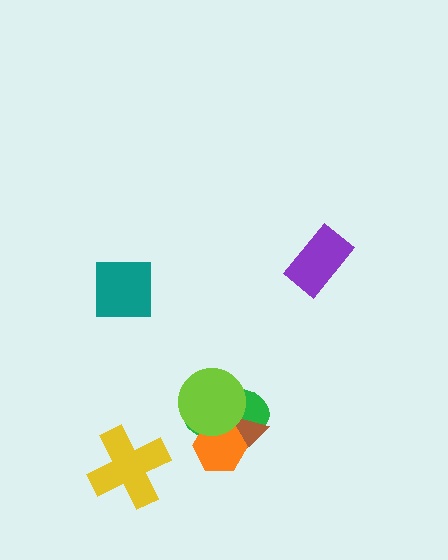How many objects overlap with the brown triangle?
3 objects overlap with the brown triangle.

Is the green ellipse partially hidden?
Yes, it is partially covered by another shape.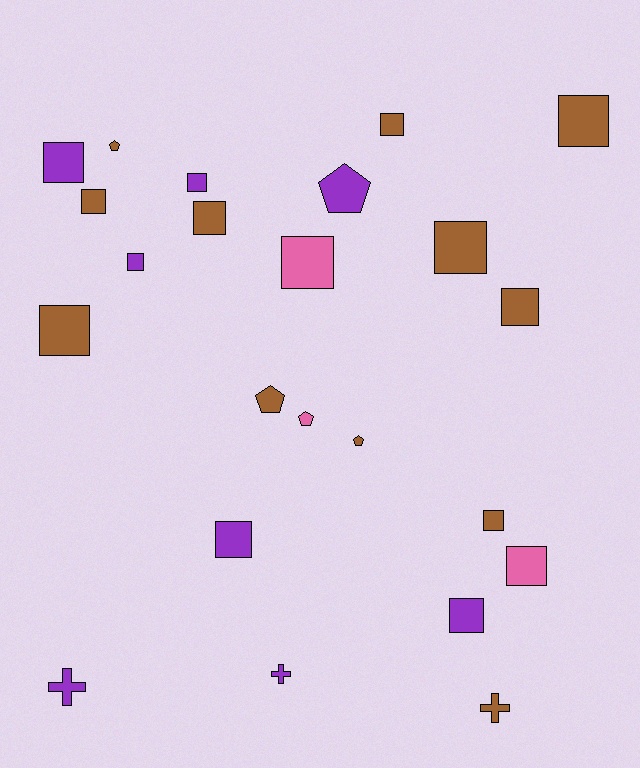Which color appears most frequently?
Brown, with 12 objects.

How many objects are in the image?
There are 23 objects.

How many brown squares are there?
There are 8 brown squares.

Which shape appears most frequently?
Square, with 15 objects.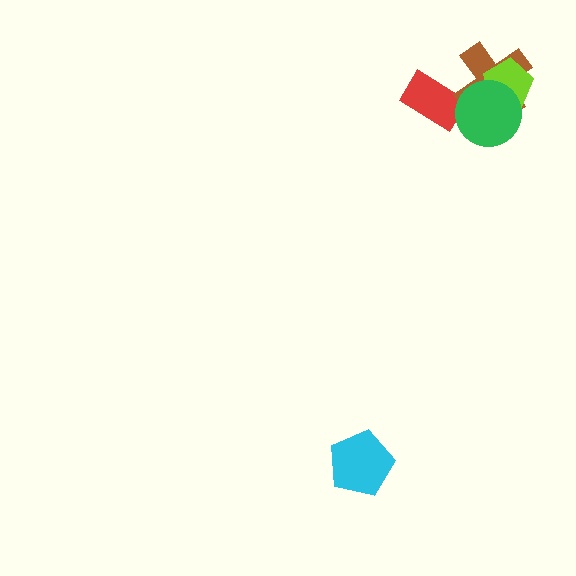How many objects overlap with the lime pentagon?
2 objects overlap with the lime pentagon.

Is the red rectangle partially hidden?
Yes, it is partially covered by another shape.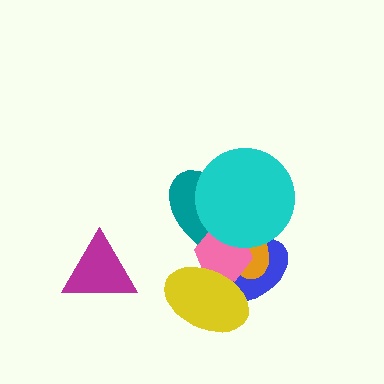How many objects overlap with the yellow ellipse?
3 objects overlap with the yellow ellipse.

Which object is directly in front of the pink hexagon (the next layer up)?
The yellow ellipse is directly in front of the pink hexagon.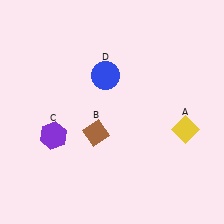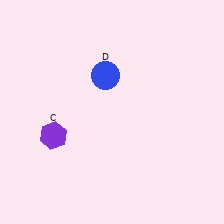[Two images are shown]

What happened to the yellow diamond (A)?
The yellow diamond (A) was removed in Image 2. It was in the bottom-right area of Image 1.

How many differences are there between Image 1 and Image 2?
There are 2 differences between the two images.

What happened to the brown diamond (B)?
The brown diamond (B) was removed in Image 2. It was in the bottom-left area of Image 1.